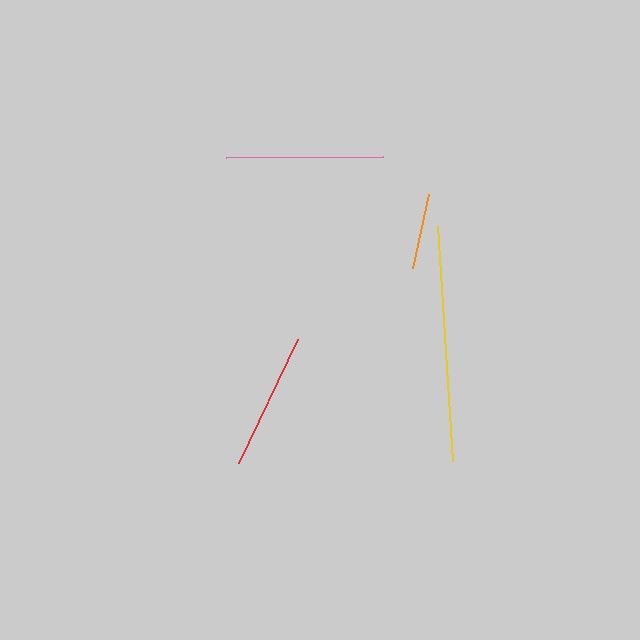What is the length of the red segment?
The red segment is approximately 137 pixels long.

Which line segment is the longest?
The yellow line is the longest at approximately 235 pixels.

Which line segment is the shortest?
The orange line is the shortest at approximately 75 pixels.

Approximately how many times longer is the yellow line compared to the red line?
The yellow line is approximately 1.7 times the length of the red line.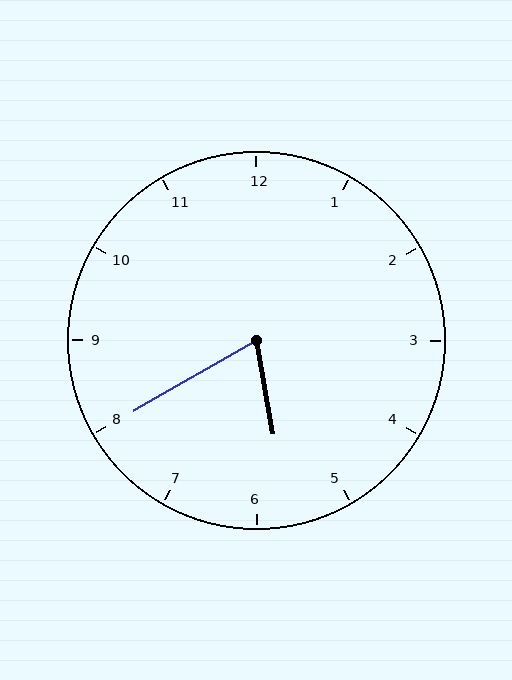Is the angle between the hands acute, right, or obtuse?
It is acute.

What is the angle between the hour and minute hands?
Approximately 70 degrees.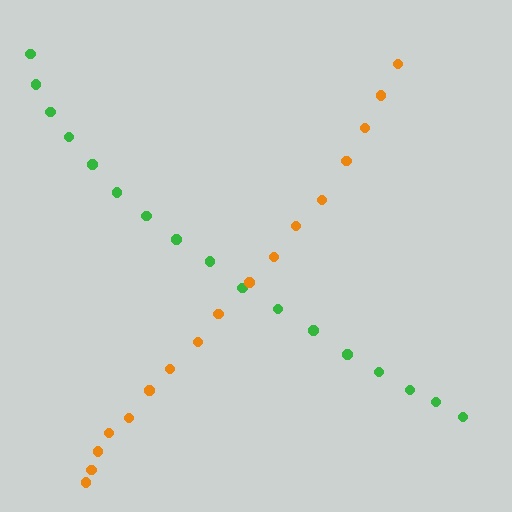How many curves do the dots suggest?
There are 2 distinct paths.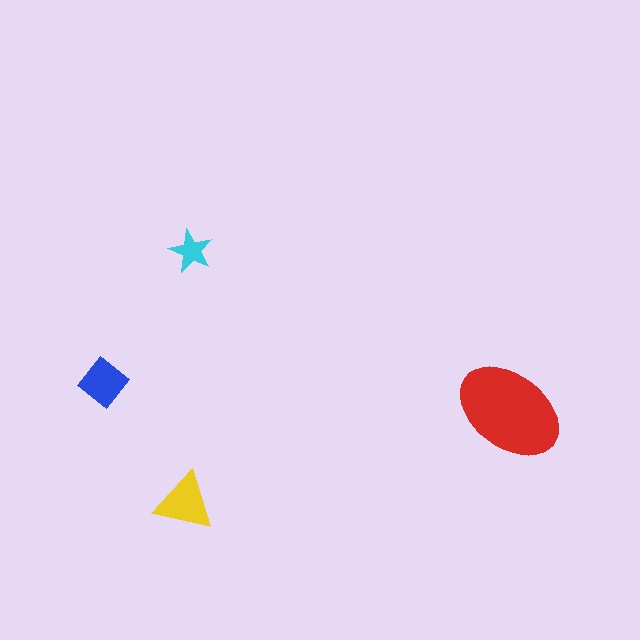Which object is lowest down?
The yellow triangle is bottommost.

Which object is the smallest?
The cyan star.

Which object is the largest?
The red ellipse.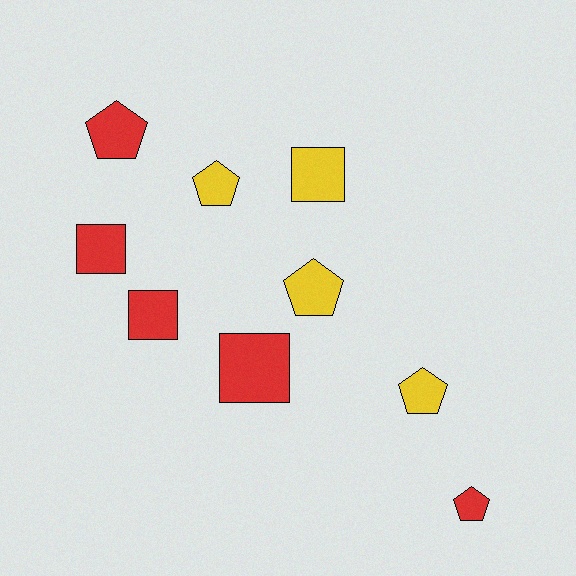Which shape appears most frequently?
Pentagon, with 5 objects.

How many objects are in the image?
There are 9 objects.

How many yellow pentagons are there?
There are 3 yellow pentagons.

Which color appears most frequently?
Red, with 5 objects.